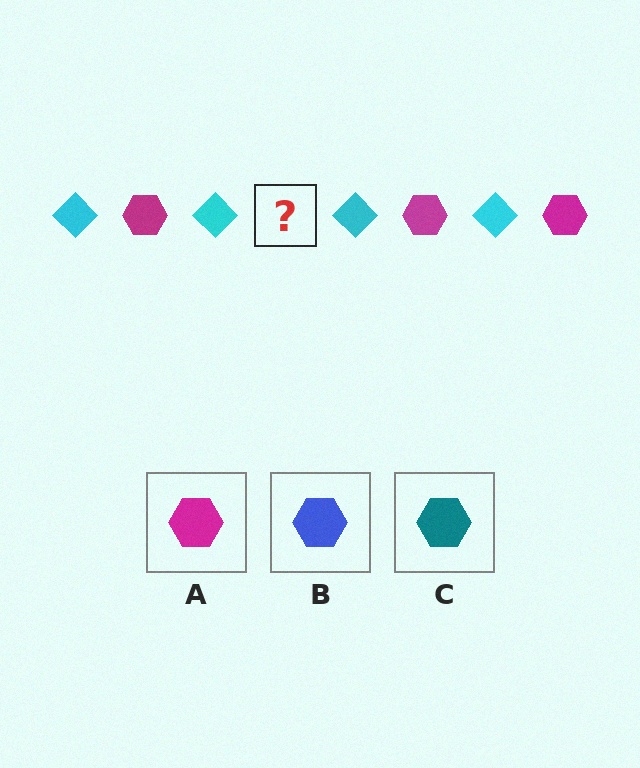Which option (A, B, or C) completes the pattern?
A.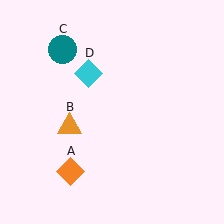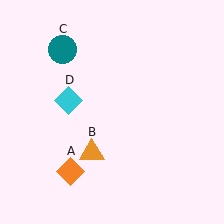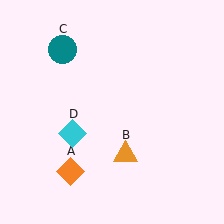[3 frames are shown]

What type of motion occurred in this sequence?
The orange triangle (object B), cyan diamond (object D) rotated counterclockwise around the center of the scene.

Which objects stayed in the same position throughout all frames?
Orange diamond (object A) and teal circle (object C) remained stationary.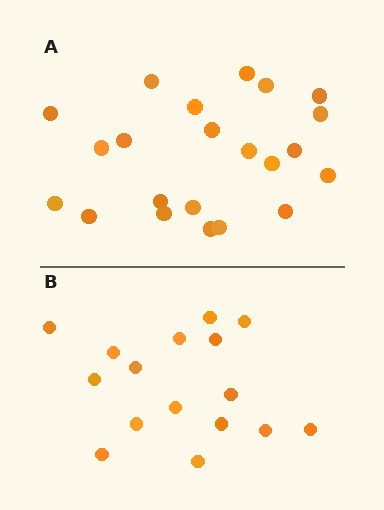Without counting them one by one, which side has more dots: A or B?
Region A (the top region) has more dots.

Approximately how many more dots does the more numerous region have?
Region A has about 6 more dots than region B.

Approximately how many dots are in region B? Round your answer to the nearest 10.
About 20 dots. (The exact count is 16, which rounds to 20.)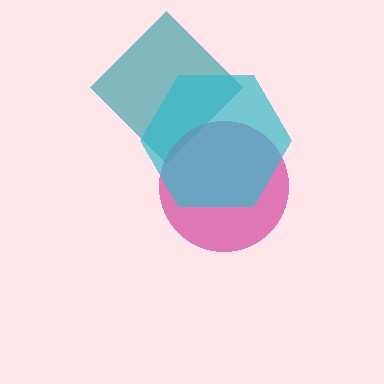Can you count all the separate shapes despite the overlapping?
Yes, there are 3 separate shapes.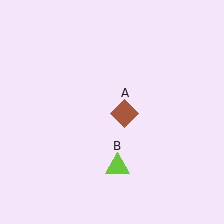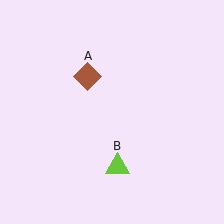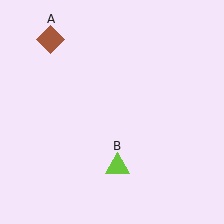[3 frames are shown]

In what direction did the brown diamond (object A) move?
The brown diamond (object A) moved up and to the left.